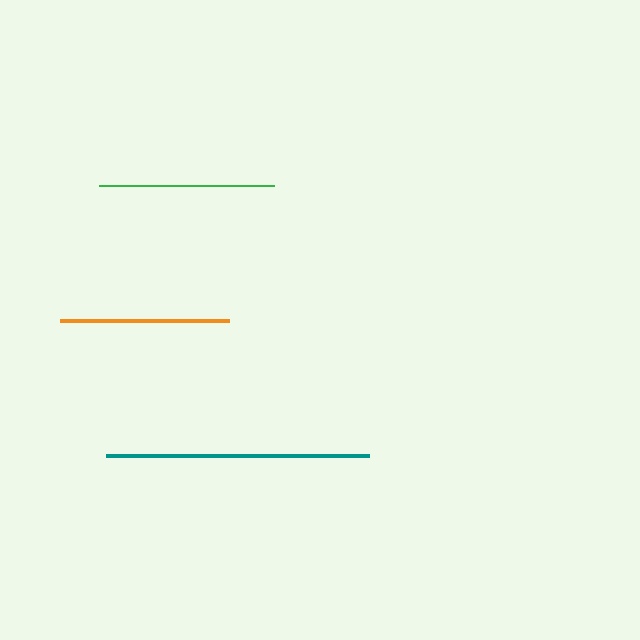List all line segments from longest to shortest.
From longest to shortest: teal, green, orange.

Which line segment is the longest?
The teal line is the longest at approximately 263 pixels.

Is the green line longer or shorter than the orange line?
The green line is longer than the orange line.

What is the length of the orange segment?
The orange segment is approximately 169 pixels long.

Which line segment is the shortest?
The orange line is the shortest at approximately 169 pixels.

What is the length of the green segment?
The green segment is approximately 175 pixels long.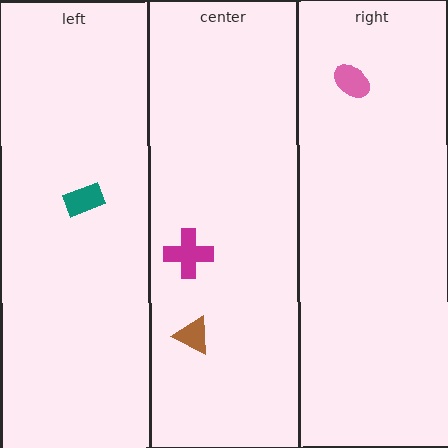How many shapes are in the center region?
2.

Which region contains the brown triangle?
The center region.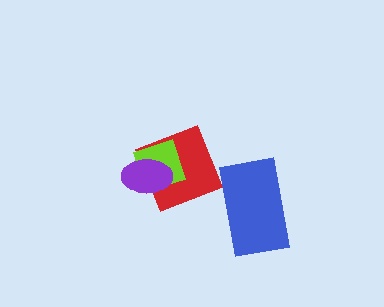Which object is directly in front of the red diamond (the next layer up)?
The lime diamond is directly in front of the red diamond.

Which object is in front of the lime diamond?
The purple ellipse is in front of the lime diamond.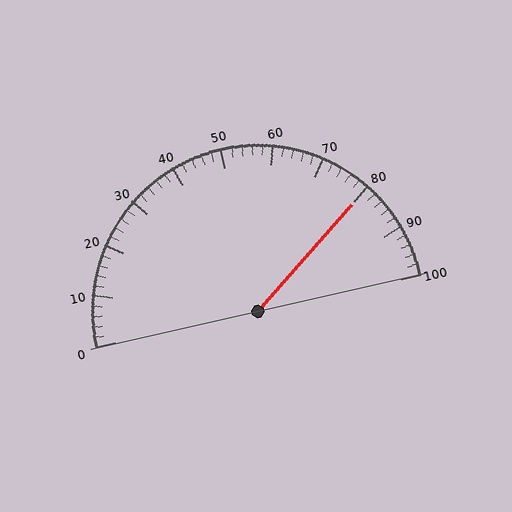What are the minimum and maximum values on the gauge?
The gauge ranges from 0 to 100.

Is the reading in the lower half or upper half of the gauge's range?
The reading is in the upper half of the range (0 to 100).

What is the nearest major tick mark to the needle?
The nearest major tick mark is 80.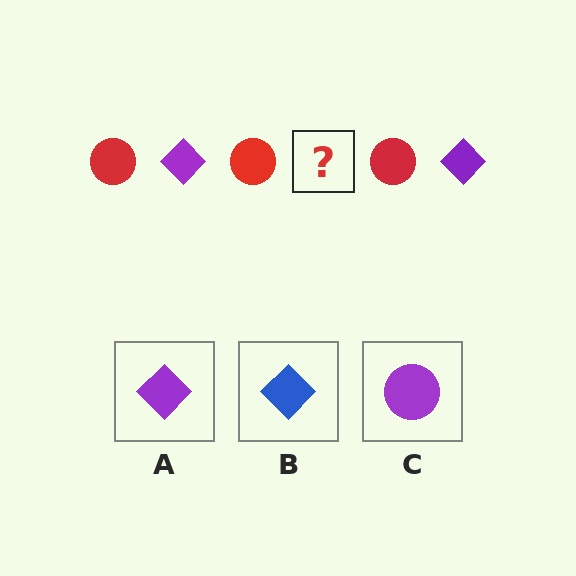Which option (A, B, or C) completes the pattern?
A.